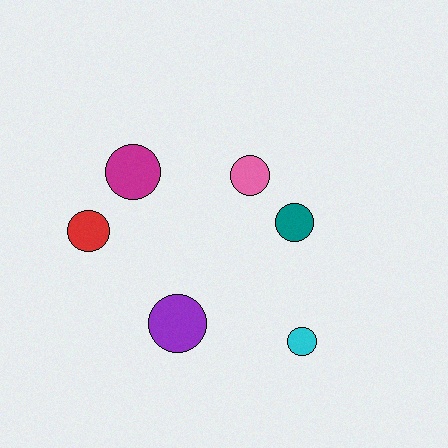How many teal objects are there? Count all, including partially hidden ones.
There is 1 teal object.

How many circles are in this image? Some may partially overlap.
There are 6 circles.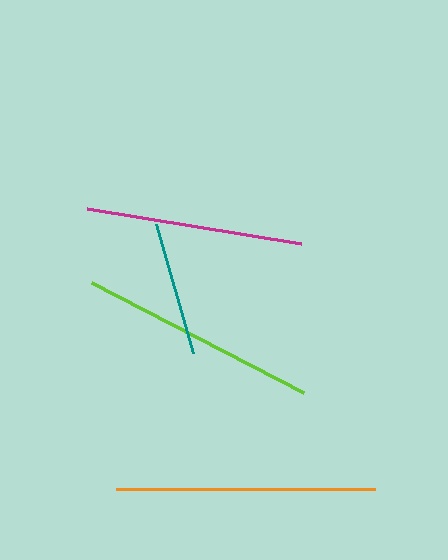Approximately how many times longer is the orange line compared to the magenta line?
The orange line is approximately 1.2 times the length of the magenta line.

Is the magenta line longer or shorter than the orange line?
The orange line is longer than the magenta line.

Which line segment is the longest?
The orange line is the longest at approximately 259 pixels.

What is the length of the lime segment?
The lime segment is approximately 238 pixels long.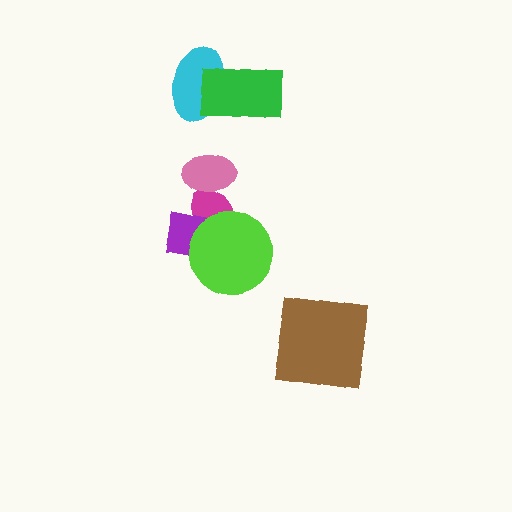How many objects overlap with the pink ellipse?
1 object overlaps with the pink ellipse.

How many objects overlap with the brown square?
0 objects overlap with the brown square.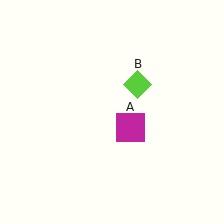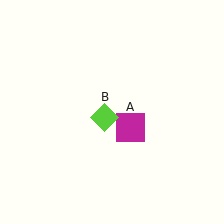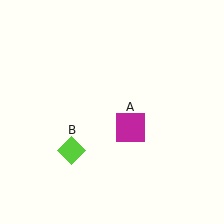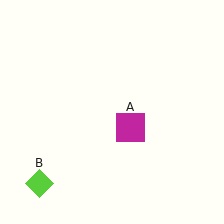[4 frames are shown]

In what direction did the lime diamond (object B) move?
The lime diamond (object B) moved down and to the left.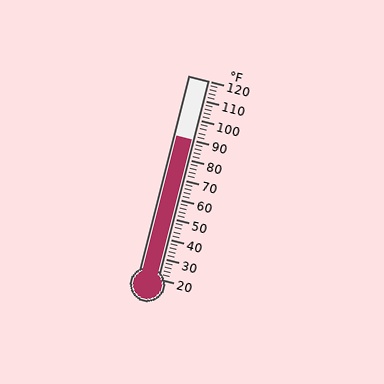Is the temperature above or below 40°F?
The temperature is above 40°F.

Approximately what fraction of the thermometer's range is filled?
The thermometer is filled to approximately 70% of its range.